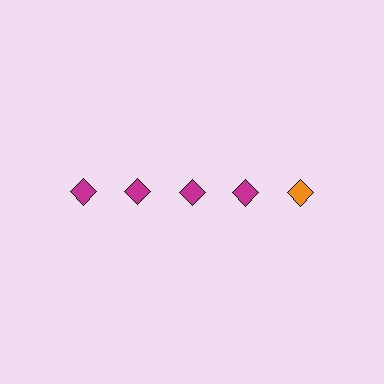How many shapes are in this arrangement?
There are 5 shapes arranged in a grid pattern.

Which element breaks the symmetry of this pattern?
The orange diamond in the top row, rightmost column breaks the symmetry. All other shapes are magenta diamonds.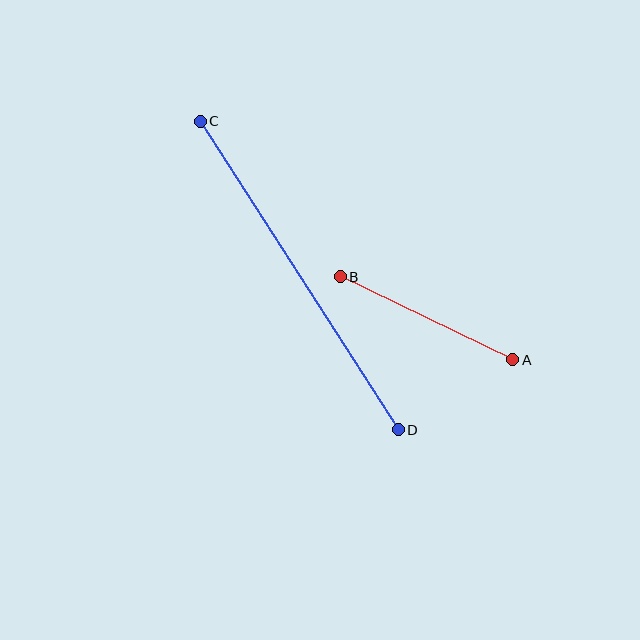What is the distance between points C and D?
The distance is approximately 367 pixels.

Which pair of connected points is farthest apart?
Points C and D are farthest apart.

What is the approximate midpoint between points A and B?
The midpoint is at approximately (427, 318) pixels.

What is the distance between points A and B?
The distance is approximately 192 pixels.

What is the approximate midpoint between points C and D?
The midpoint is at approximately (299, 276) pixels.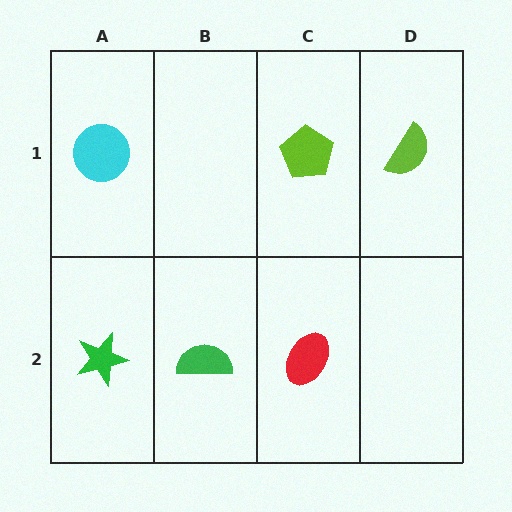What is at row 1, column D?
A lime semicircle.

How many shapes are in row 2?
3 shapes.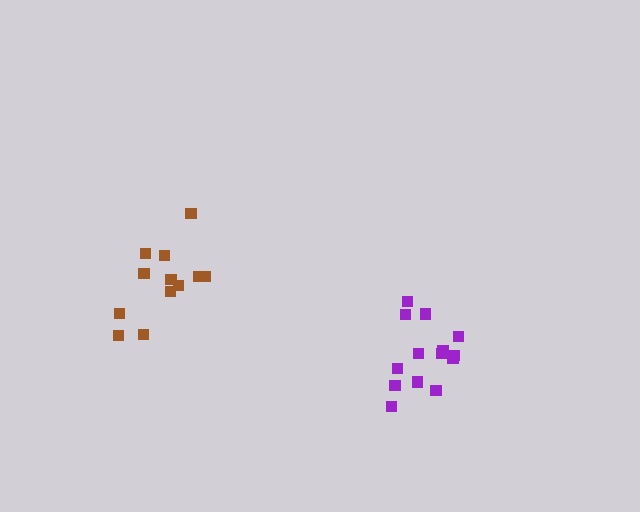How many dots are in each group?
Group 1: 14 dots, Group 2: 12 dots (26 total).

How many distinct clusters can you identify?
There are 2 distinct clusters.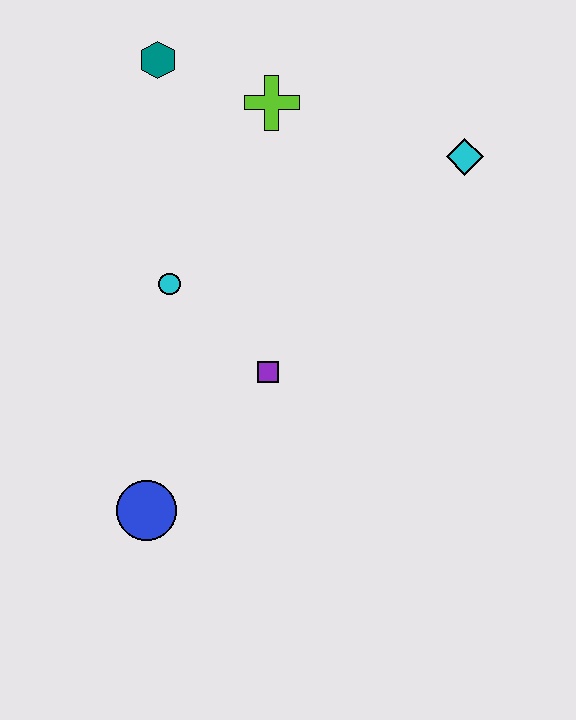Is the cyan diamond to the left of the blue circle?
No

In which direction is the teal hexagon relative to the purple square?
The teal hexagon is above the purple square.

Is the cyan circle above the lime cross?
No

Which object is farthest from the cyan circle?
The cyan diamond is farthest from the cyan circle.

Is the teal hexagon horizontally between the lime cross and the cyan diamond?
No